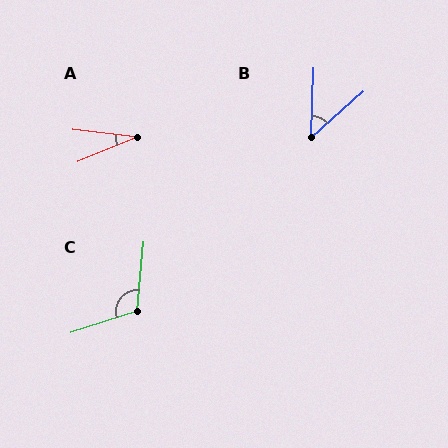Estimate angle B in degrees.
Approximately 47 degrees.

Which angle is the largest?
C, at approximately 113 degrees.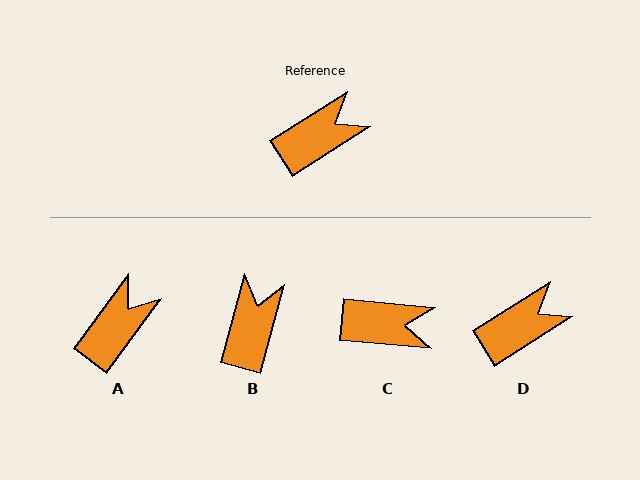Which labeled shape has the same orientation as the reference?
D.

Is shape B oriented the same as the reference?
No, it is off by about 42 degrees.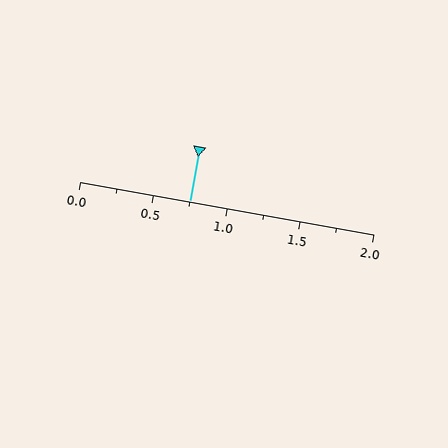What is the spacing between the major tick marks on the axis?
The major ticks are spaced 0.5 apart.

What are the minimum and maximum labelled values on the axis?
The axis runs from 0.0 to 2.0.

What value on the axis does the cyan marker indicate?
The marker indicates approximately 0.75.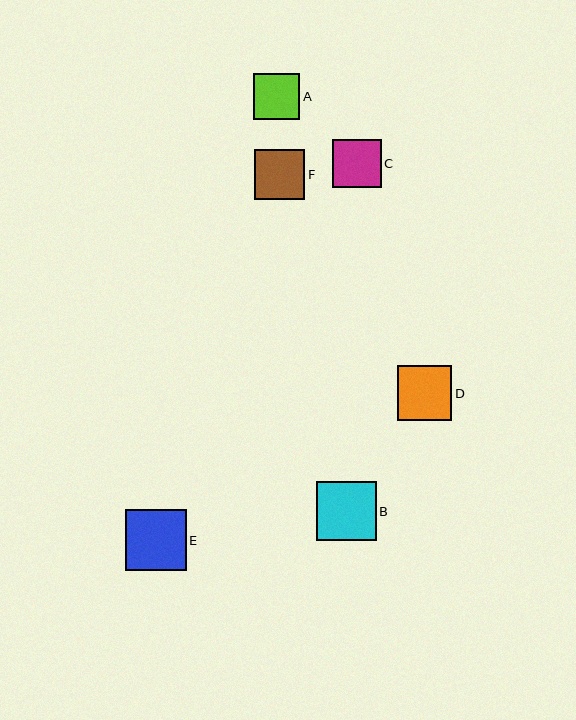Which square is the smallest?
Square A is the smallest with a size of approximately 46 pixels.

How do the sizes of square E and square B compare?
Square E and square B are approximately the same size.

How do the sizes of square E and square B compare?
Square E and square B are approximately the same size.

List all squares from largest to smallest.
From largest to smallest: E, B, D, F, C, A.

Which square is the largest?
Square E is the largest with a size of approximately 61 pixels.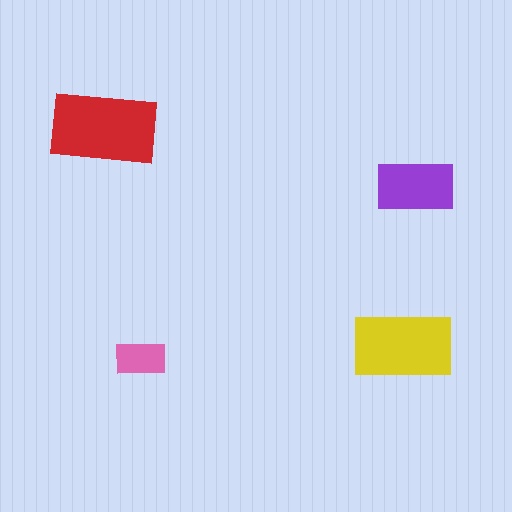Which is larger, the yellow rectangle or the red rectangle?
The red one.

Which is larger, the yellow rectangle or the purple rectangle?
The yellow one.